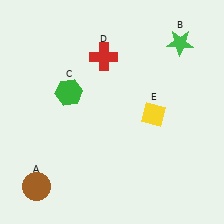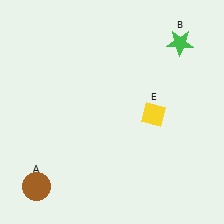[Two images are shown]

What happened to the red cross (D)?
The red cross (D) was removed in Image 2. It was in the top-left area of Image 1.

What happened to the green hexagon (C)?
The green hexagon (C) was removed in Image 2. It was in the top-left area of Image 1.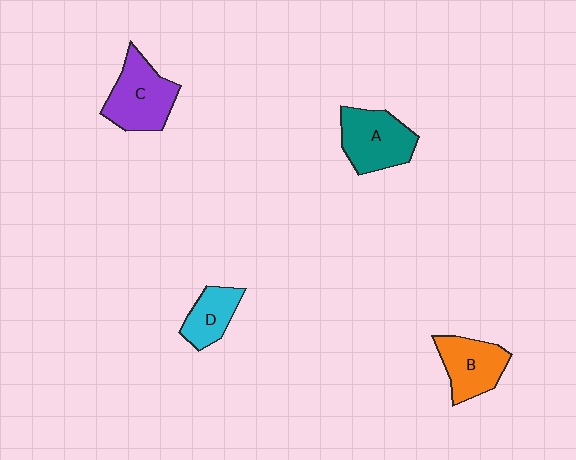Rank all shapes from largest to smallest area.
From largest to smallest: C (purple), A (teal), B (orange), D (cyan).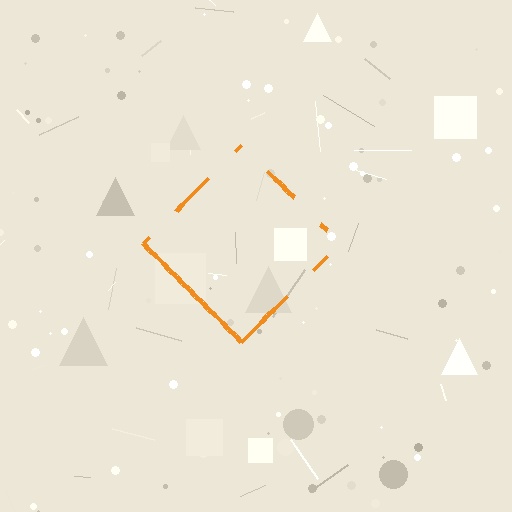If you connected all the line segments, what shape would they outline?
They would outline a diamond.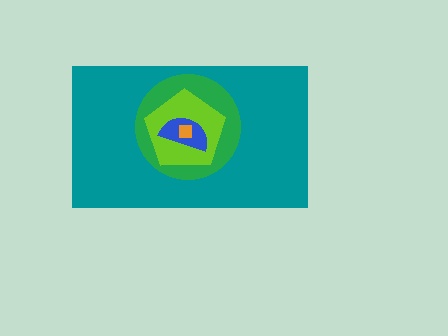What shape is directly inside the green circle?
The lime pentagon.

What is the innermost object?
The orange square.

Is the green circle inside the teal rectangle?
Yes.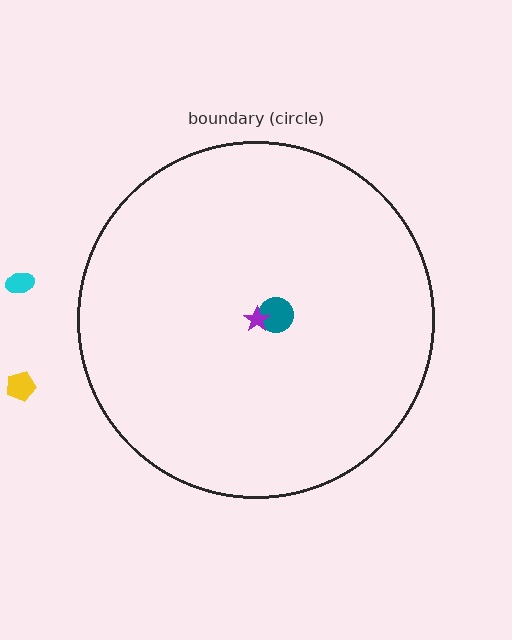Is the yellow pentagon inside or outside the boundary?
Outside.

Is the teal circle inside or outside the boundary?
Inside.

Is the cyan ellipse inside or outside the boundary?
Outside.